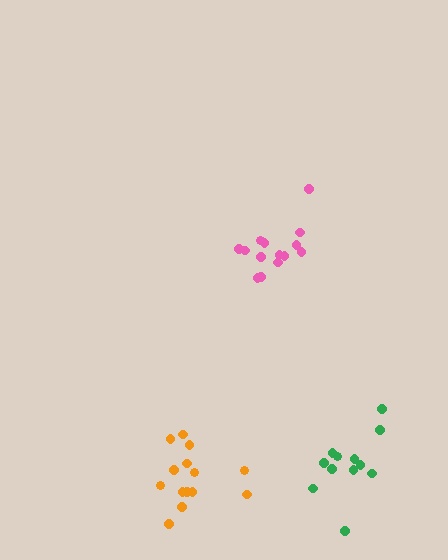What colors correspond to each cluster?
The clusters are colored: orange, green, pink.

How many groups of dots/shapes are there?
There are 3 groups.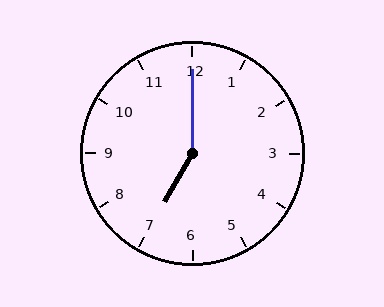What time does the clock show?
7:00.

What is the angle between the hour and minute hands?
Approximately 150 degrees.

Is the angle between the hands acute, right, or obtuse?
It is obtuse.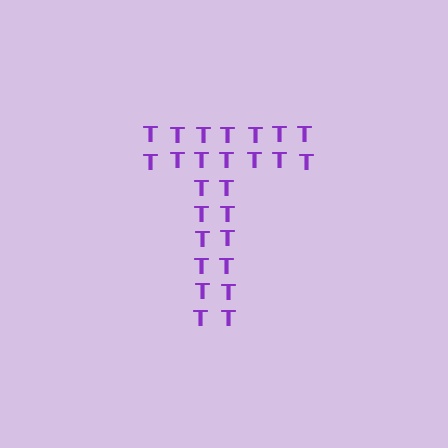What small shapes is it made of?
It is made of small letter T's.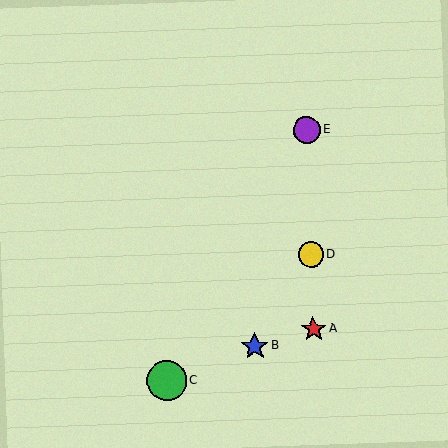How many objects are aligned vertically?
3 objects (A, D, E) are aligned vertically.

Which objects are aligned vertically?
Objects A, D, E are aligned vertically.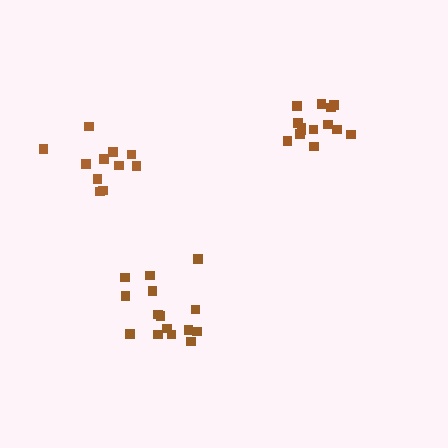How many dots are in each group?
Group 1: 15 dots, Group 2: 14 dots, Group 3: 11 dots (40 total).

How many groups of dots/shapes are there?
There are 3 groups.